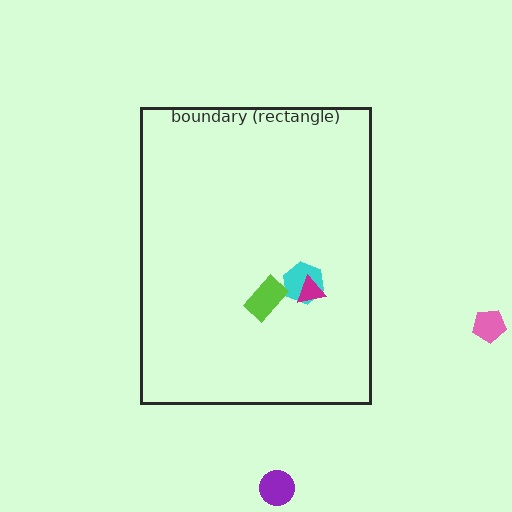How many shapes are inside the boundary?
3 inside, 2 outside.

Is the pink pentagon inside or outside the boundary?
Outside.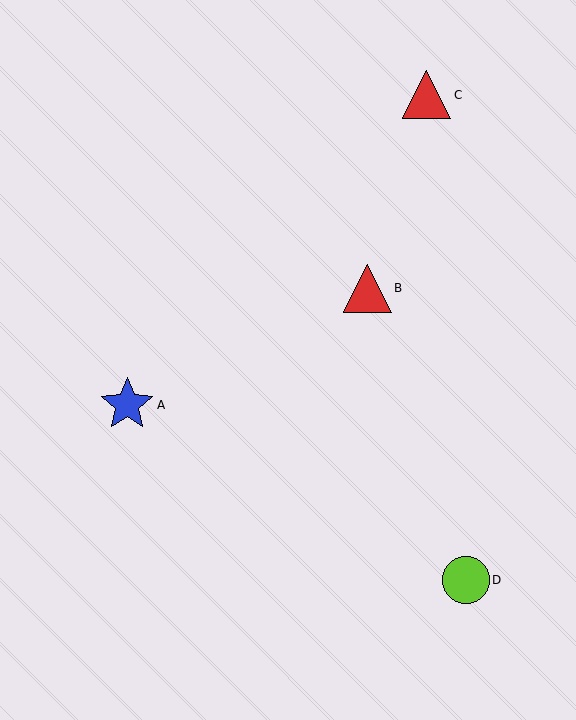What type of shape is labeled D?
Shape D is a lime circle.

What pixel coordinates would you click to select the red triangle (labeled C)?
Click at (427, 95) to select the red triangle C.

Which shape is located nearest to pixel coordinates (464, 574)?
The lime circle (labeled D) at (466, 580) is nearest to that location.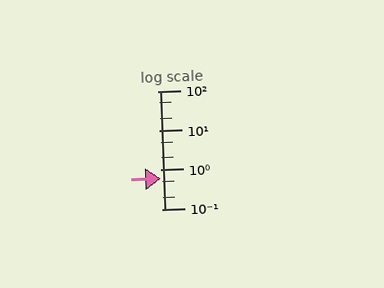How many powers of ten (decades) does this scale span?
The scale spans 3 decades, from 0.1 to 100.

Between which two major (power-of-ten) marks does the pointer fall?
The pointer is between 0.1 and 1.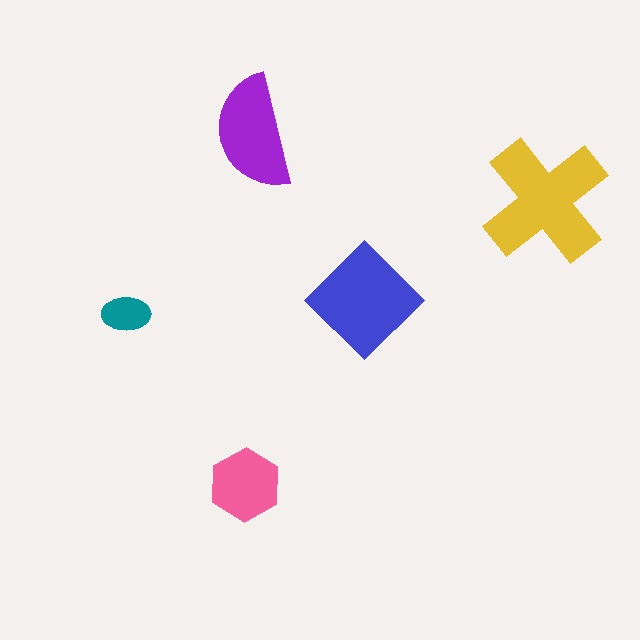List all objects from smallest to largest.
The teal ellipse, the pink hexagon, the purple semicircle, the blue diamond, the yellow cross.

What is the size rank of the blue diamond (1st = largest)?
2nd.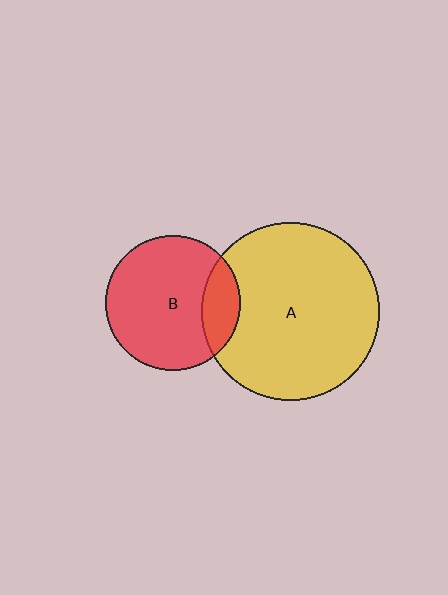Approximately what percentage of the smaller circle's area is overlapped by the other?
Approximately 20%.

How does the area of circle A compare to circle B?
Approximately 1.7 times.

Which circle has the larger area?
Circle A (yellow).